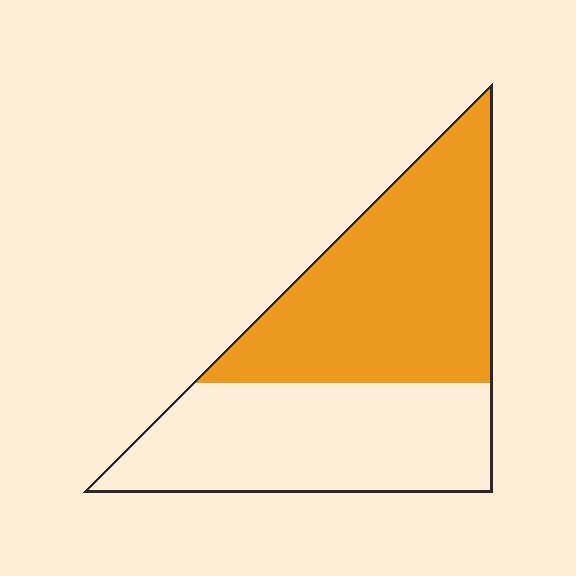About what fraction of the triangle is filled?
About one half (1/2).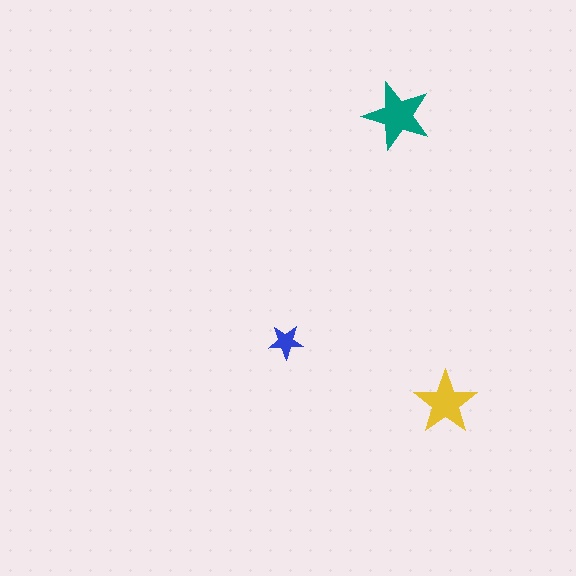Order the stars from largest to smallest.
the teal one, the yellow one, the blue one.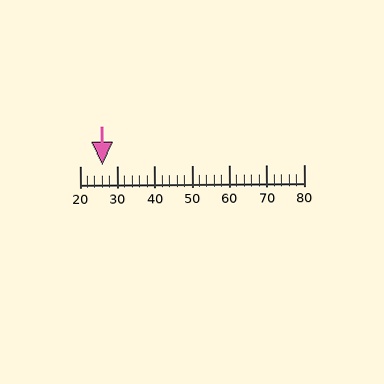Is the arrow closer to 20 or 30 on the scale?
The arrow is closer to 30.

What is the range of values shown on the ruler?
The ruler shows values from 20 to 80.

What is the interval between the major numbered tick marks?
The major tick marks are spaced 10 units apart.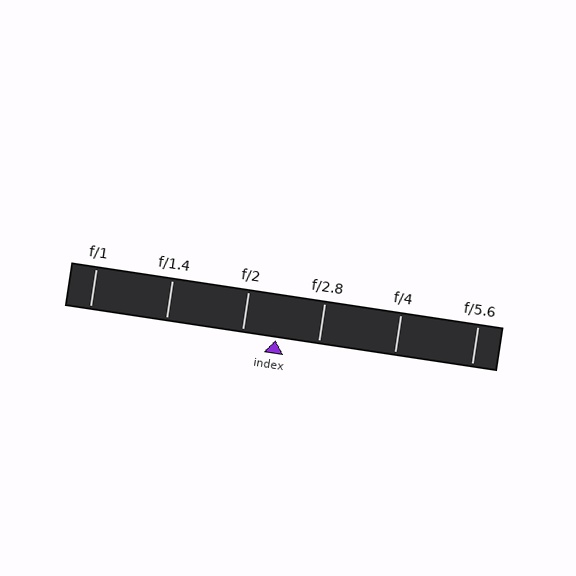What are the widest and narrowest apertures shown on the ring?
The widest aperture shown is f/1 and the narrowest is f/5.6.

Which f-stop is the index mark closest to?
The index mark is closest to f/2.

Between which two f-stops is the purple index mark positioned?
The index mark is between f/2 and f/2.8.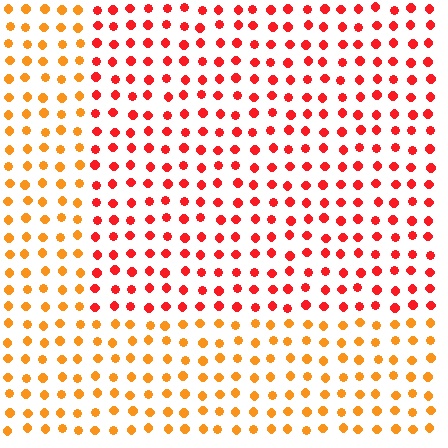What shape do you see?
I see a rectangle.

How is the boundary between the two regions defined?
The boundary is defined purely by a slight shift in hue (about 35 degrees). Spacing, size, and orientation are identical on both sides.